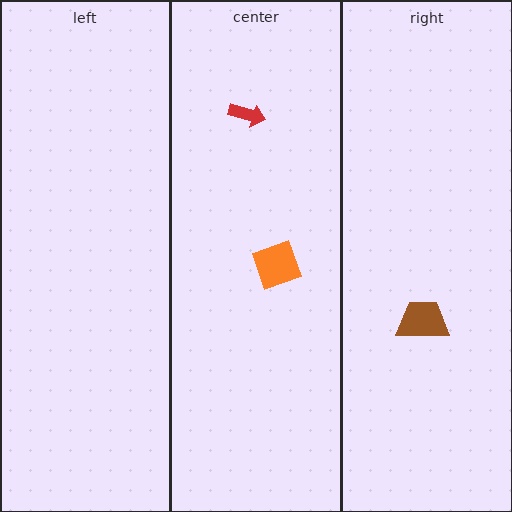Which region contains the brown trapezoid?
The right region.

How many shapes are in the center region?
2.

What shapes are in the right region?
The brown trapezoid.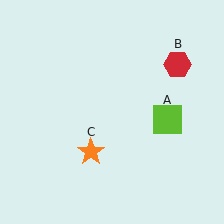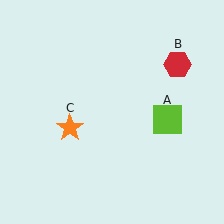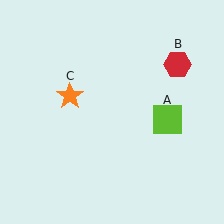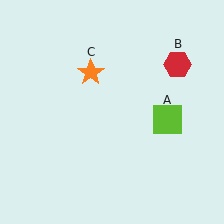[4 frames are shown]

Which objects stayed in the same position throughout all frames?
Lime square (object A) and red hexagon (object B) remained stationary.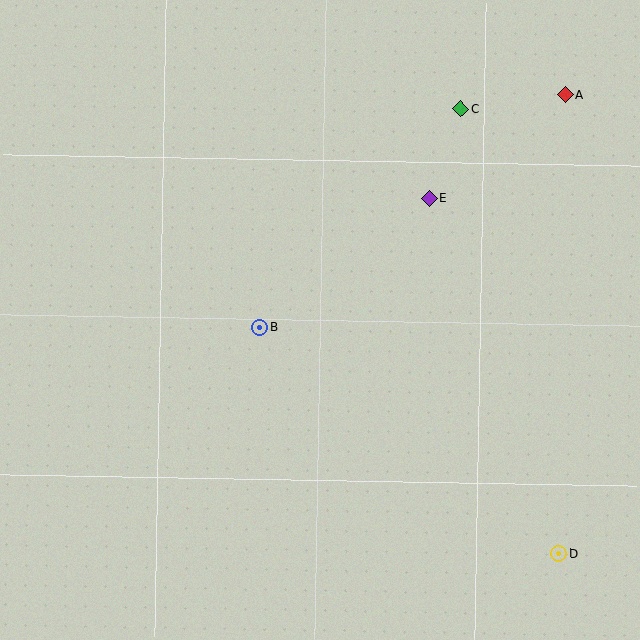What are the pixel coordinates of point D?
Point D is at (559, 554).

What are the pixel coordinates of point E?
Point E is at (429, 198).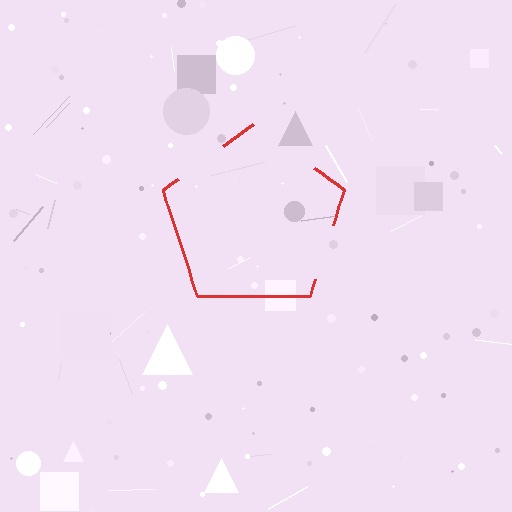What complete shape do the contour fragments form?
The contour fragments form a pentagon.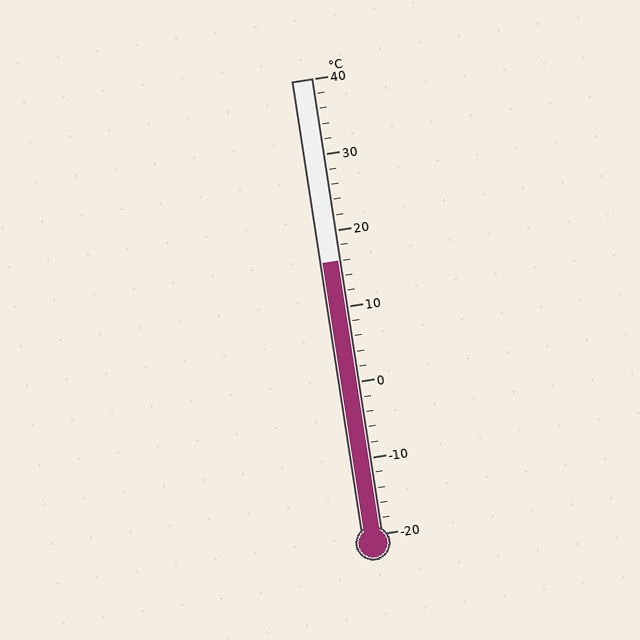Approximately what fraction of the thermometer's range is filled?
The thermometer is filled to approximately 60% of its range.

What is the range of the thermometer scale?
The thermometer scale ranges from -20°C to 40°C.